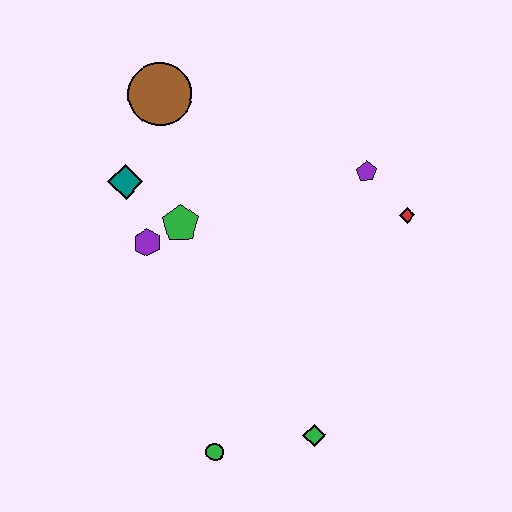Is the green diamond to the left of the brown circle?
No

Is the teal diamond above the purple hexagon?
Yes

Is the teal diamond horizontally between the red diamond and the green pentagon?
No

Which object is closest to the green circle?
The green diamond is closest to the green circle.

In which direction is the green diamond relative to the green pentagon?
The green diamond is below the green pentagon.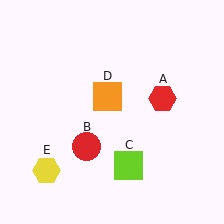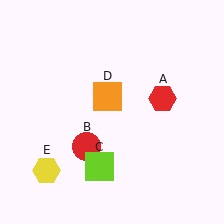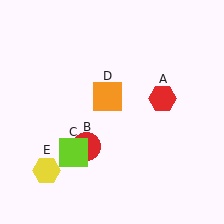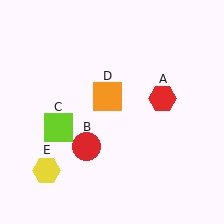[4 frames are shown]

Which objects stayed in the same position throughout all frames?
Red hexagon (object A) and red circle (object B) and orange square (object D) and yellow hexagon (object E) remained stationary.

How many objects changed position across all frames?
1 object changed position: lime square (object C).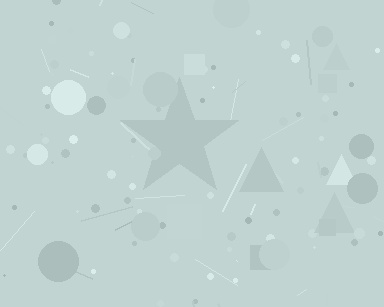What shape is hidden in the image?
A star is hidden in the image.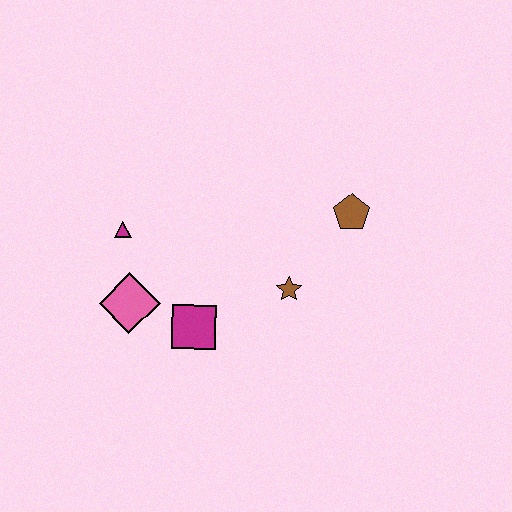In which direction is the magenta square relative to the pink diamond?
The magenta square is to the right of the pink diamond.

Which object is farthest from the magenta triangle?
The brown pentagon is farthest from the magenta triangle.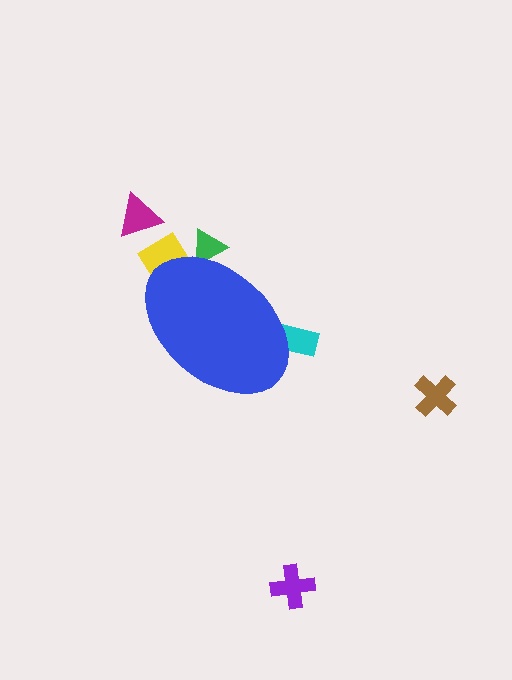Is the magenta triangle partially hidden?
No, the magenta triangle is fully visible.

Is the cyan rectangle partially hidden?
Yes, the cyan rectangle is partially hidden behind the blue ellipse.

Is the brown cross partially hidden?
No, the brown cross is fully visible.